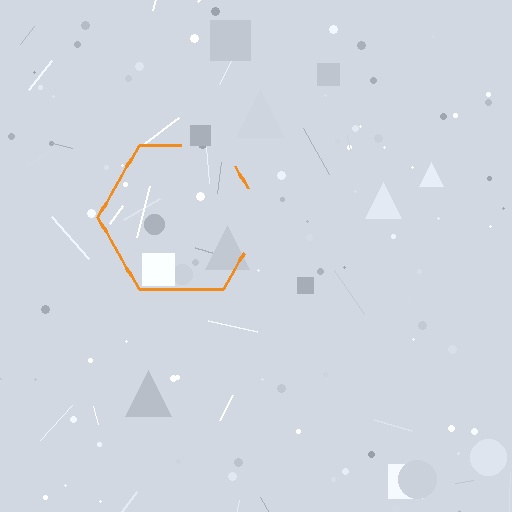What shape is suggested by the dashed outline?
The dashed outline suggests a hexagon.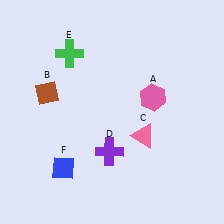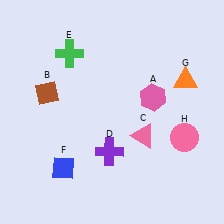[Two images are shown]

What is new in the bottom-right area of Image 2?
A pink circle (H) was added in the bottom-right area of Image 2.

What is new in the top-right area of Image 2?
An orange triangle (G) was added in the top-right area of Image 2.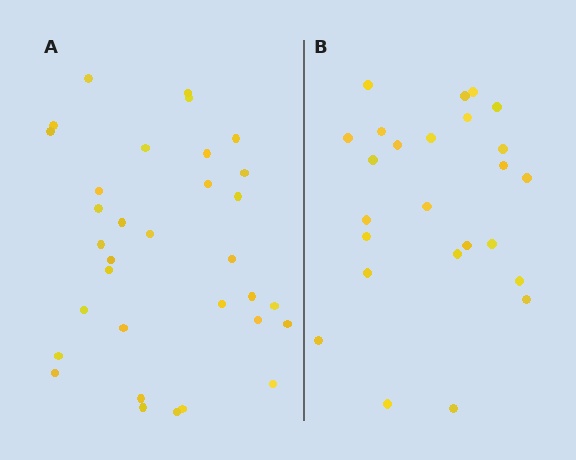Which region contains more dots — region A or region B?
Region A (the left region) has more dots.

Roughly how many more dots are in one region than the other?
Region A has roughly 8 or so more dots than region B.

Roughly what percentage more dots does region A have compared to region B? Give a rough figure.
About 30% more.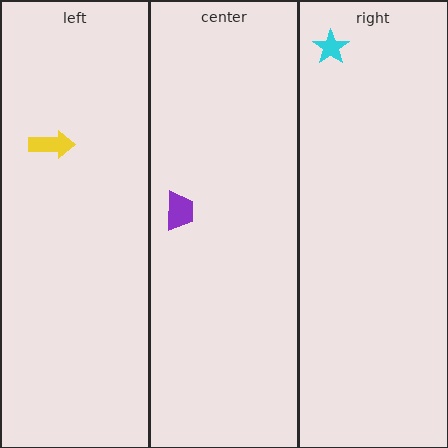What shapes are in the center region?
The purple trapezoid.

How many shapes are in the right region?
1.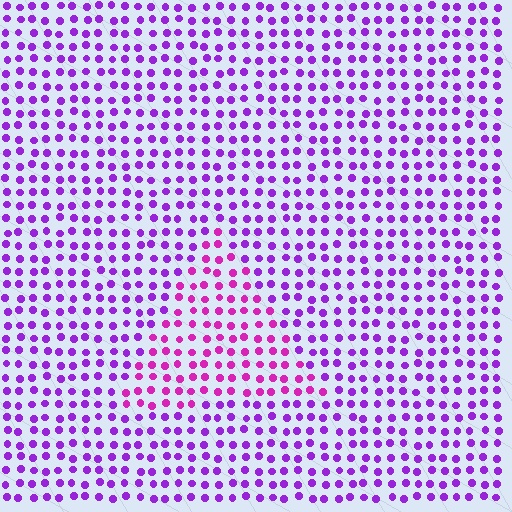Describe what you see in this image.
The image is filled with small purple elements in a uniform arrangement. A triangle-shaped region is visible where the elements are tinted to a slightly different hue, forming a subtle color boundary.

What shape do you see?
I see a triangle.